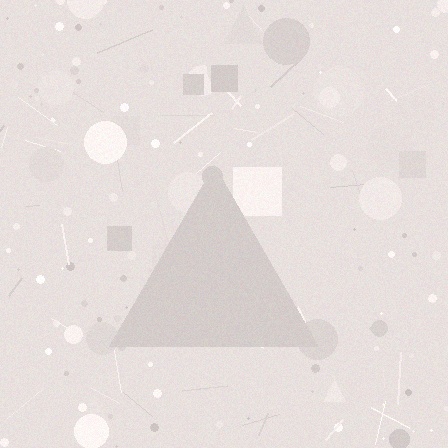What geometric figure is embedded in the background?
A triangle is embedded in the background.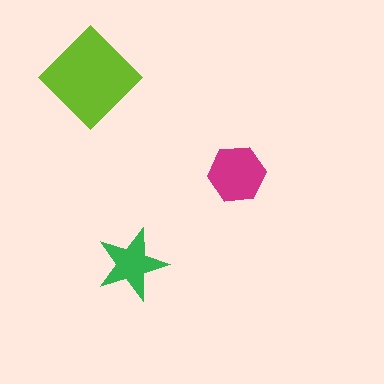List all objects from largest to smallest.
The lime diamond, the magenta hexagon, the green star.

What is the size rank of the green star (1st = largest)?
3rd.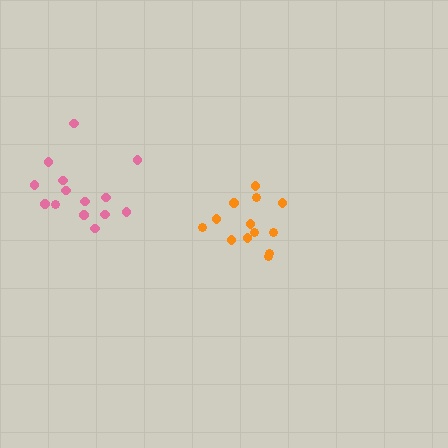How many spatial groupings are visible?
There are 2 spatial groupings.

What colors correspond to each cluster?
The clusters are colored: orange, pink.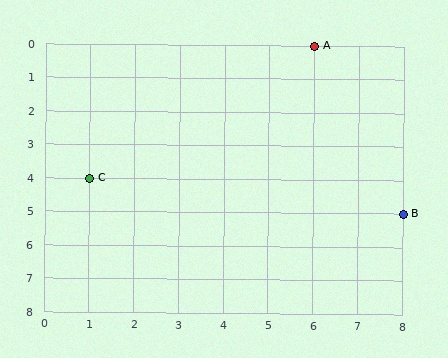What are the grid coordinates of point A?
Point A is at grid coordinates (6, 0).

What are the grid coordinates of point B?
Point B is at grid coordinates (8, 5).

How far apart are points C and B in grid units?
Points C and B are 7 columns and 1 row apart (about 7.1 grid units diagonally).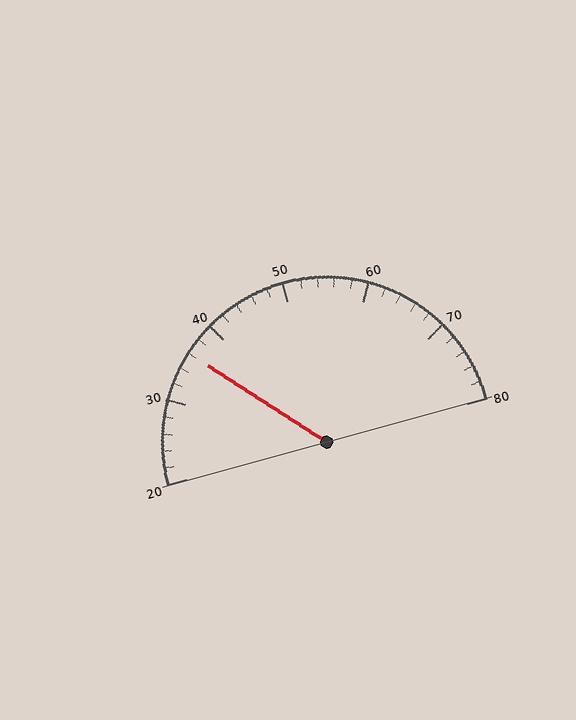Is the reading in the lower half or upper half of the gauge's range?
The reading is in the lower half of the range (20 to 80).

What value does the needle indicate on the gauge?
The needle indicates approximately 36.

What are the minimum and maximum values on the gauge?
The gauge ranges from 20 to 80.